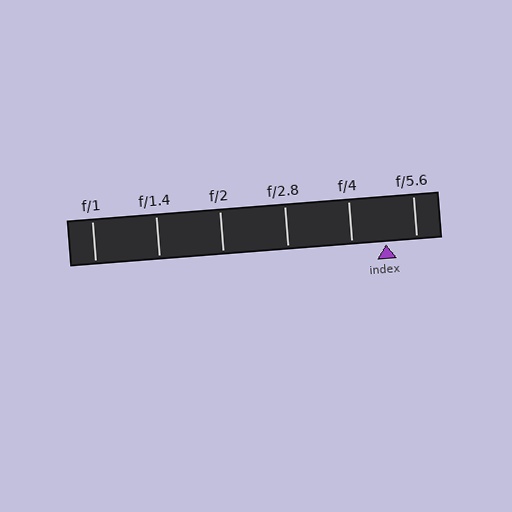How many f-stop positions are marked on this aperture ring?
There are 6 f-stop positions marked.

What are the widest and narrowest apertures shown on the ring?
The widest aperture shown is f/1 and the narrowest is f/5.6.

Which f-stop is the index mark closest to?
The index mark is closest to f/5.6.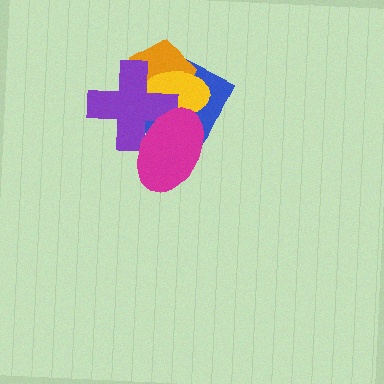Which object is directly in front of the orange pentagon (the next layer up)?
The yellow ellipse is directly in front of the orange pentagon.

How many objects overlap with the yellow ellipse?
4 objects overlap with the yellow ellipse.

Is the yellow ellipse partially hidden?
Yes, it is partially covered by another shape.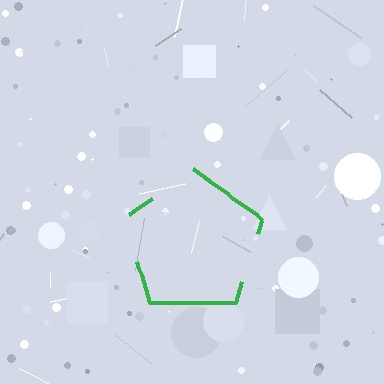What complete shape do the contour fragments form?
The contour fragments form a pentagon.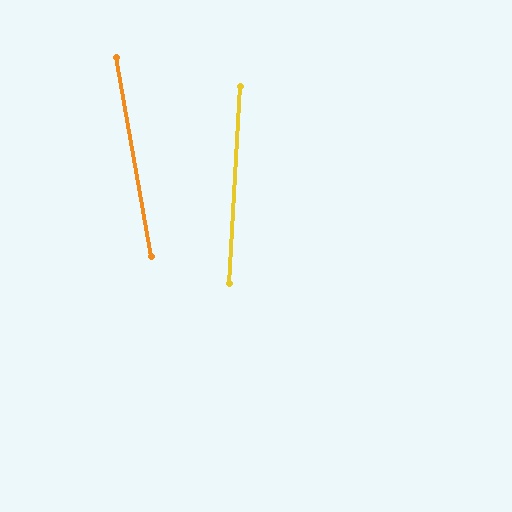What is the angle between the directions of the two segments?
Approximately 13 degrees.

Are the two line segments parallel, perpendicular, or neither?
Neither parallel nor perpendicular — they differ by about 13°.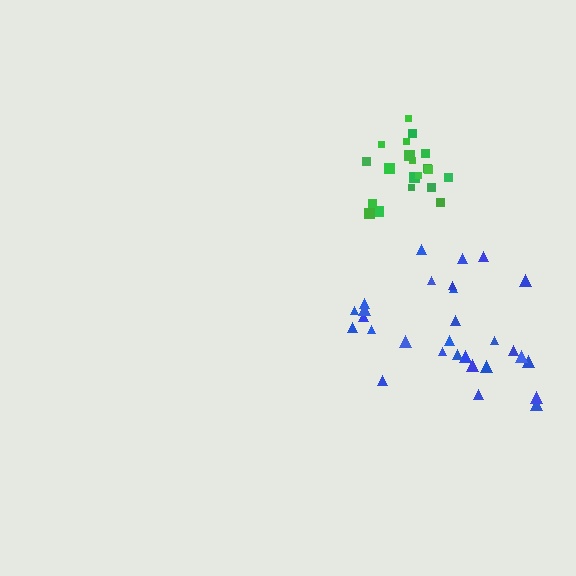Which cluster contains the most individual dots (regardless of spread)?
Blue (29).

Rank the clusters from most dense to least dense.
green, blue.